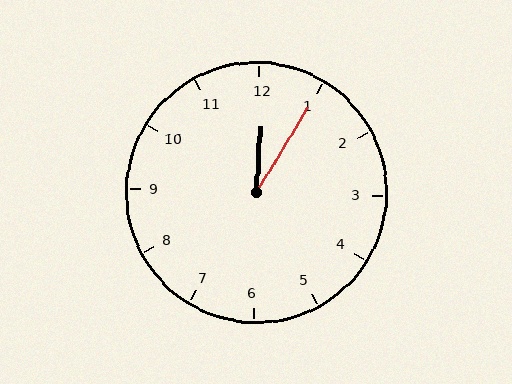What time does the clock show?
12:05.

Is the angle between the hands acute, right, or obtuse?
It is acute.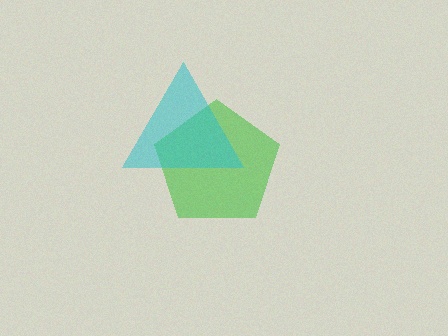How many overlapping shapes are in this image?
There are 2 overlapping shapes in the image.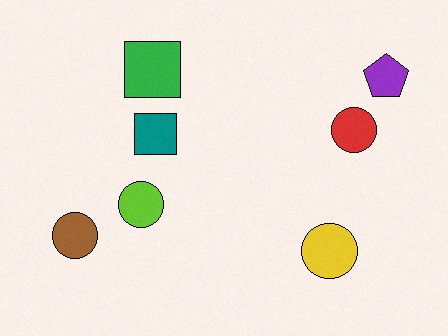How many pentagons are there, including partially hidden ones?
There is 1 pentagon.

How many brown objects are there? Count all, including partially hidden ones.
There is 1 brown object.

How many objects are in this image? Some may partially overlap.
There are 7 objects.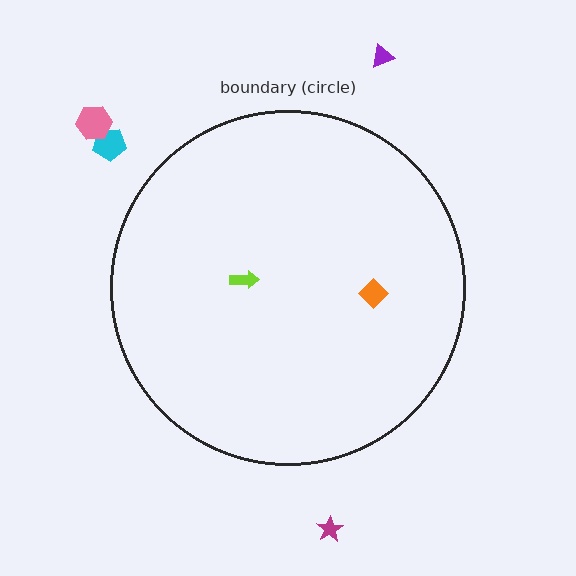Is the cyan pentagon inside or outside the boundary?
Outside.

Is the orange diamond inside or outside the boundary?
Inside.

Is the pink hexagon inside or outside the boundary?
Outside.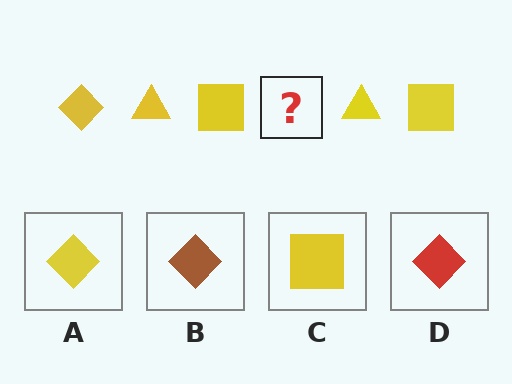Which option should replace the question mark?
Option A.